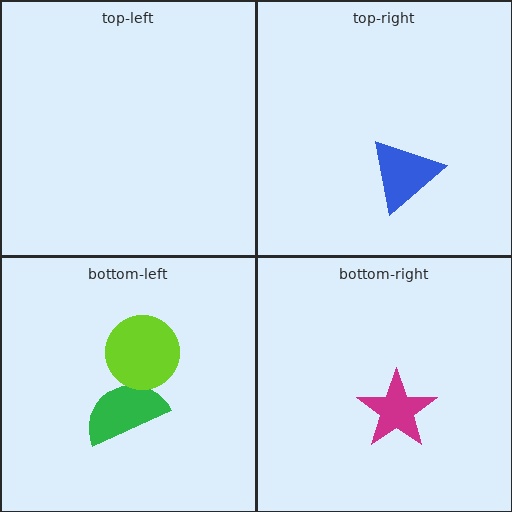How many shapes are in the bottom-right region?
1.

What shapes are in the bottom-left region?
The green semicircle, the lime circle.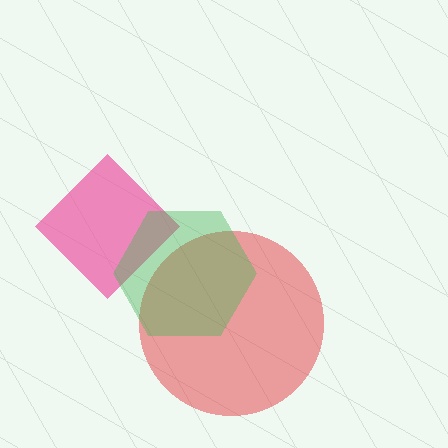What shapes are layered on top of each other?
The layered shapes are: a pink diamond, a red circle, a green hexagon.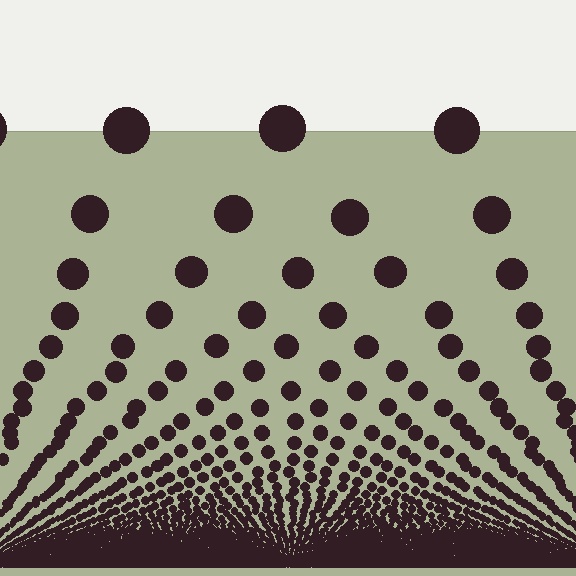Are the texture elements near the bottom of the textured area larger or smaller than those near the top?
Smaller. The gradient is inverted — elements near the bottom are smaller and denser.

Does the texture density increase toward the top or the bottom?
Density increases toward the bottom.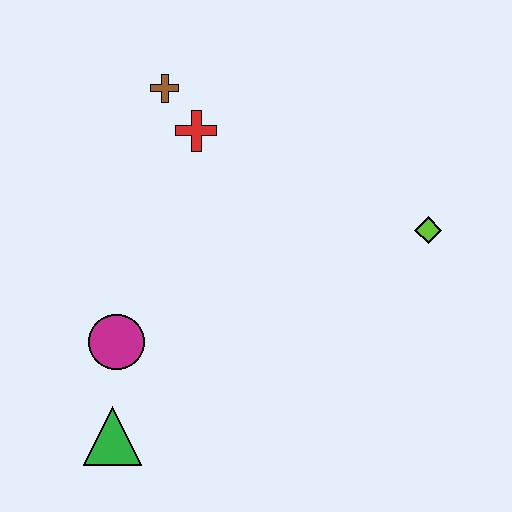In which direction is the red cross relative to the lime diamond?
The red cross is to the left of the lime diamond.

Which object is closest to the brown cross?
The red cross is closest to the brown cross.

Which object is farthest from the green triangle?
The lime diamond is farthest from the green triangle.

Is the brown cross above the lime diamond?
Yes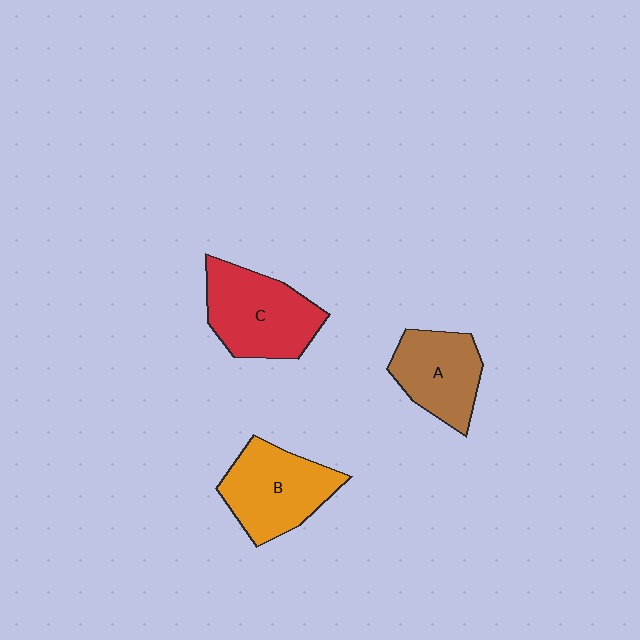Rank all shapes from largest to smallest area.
From largest to smallest: C (red), B (orange), A (brown).